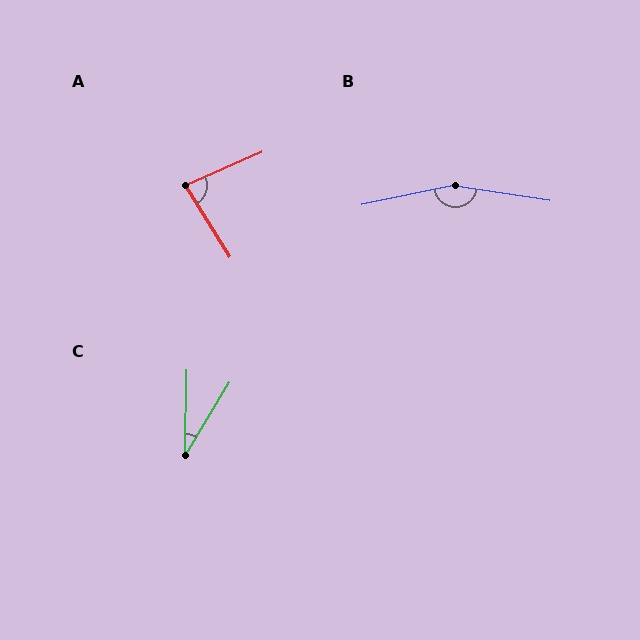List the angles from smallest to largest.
C (30°), A (82°), B (159°).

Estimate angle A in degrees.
Approximately 82 degrees.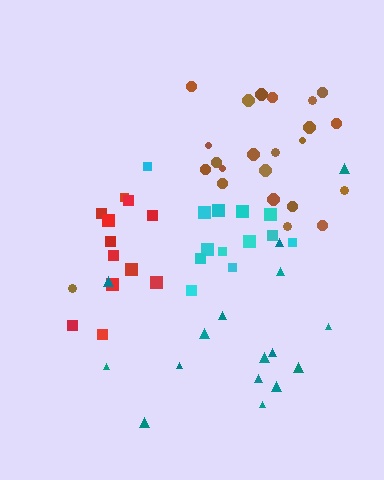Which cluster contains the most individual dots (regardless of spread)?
Brown (24).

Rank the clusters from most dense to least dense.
red, brown, cyan, teal.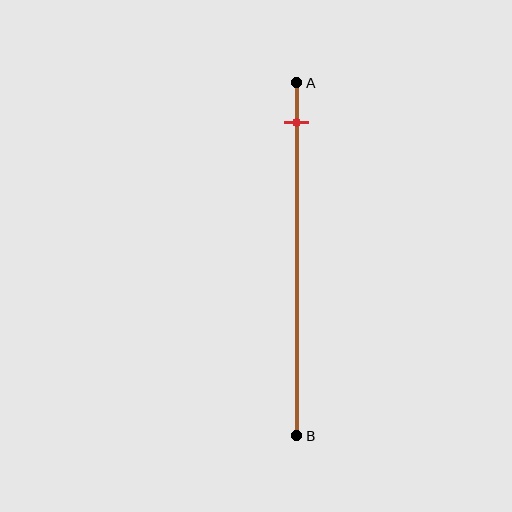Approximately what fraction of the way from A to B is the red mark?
The red mark is approximately 10% of the way from A to B.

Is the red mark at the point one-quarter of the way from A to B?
No, the mark is at about 10% from A, not at the 25% one-quarter point.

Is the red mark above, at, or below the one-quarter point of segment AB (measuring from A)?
The red mark is above the one-quarter point of segment AB.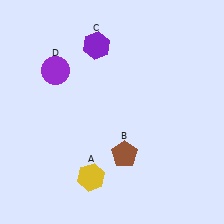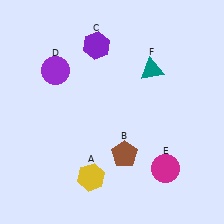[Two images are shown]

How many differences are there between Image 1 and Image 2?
There are 2 differences between the two images.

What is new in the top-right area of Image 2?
A teal triangle (F) was added in the top-right area of Image 2.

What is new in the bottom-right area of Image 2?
A magenta circle (E) was added in the bottom-right area of Image 2.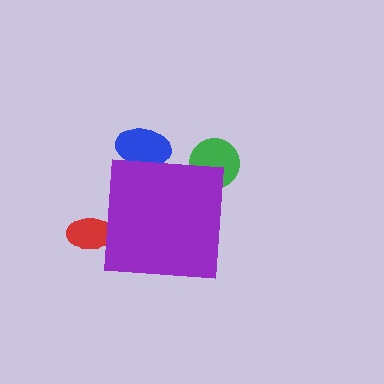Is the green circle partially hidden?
Yes, the green circle is partially hidden behind the purple square.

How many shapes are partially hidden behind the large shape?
3 shapes are partially hidden.